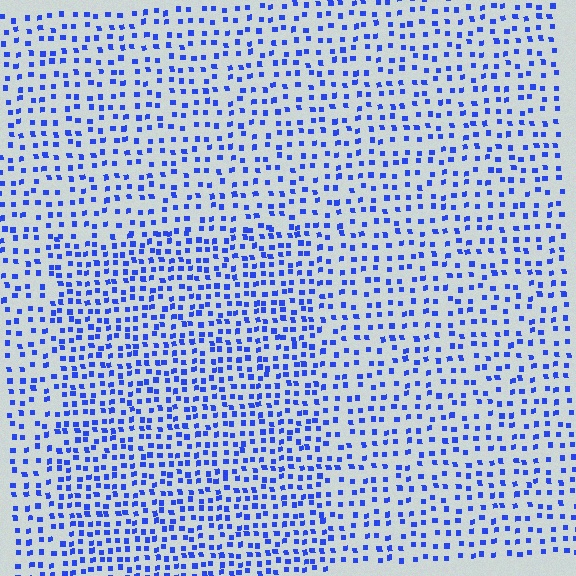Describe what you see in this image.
The image contains small blue elements arranged at two different densities. A rectangle-shaped region is visible where the elements are more densely packed than the surrounding area.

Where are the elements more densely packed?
The elements are more densely packed inside the rectangle boundary.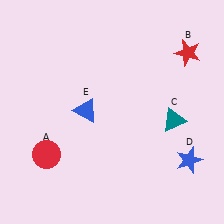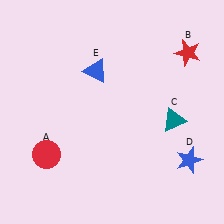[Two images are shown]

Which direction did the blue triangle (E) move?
The blue triangle (E) moved up.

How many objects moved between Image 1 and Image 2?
1 object moved between the two images.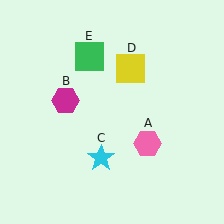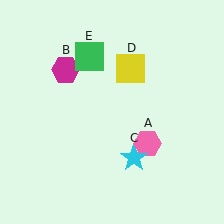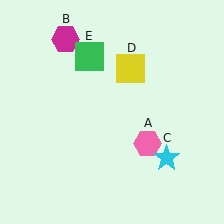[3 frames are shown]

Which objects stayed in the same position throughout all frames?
Pink hexagon (object A) and yellow square (object D) and green square (object E) remained stationary.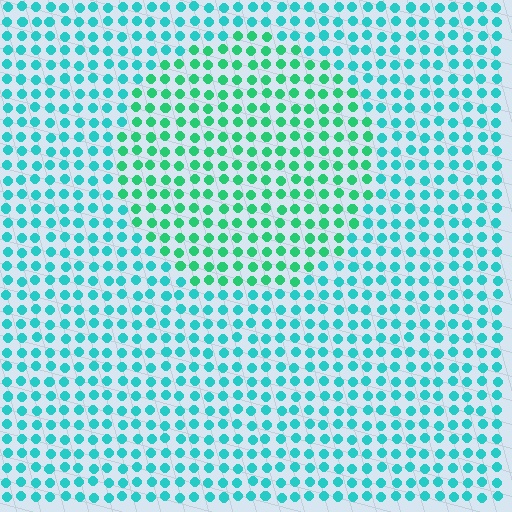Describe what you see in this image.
The image is filled with small cyan elements in a uniform arrangement. A circle-shaped region is visible where the elements are tinted to a slightly different hue, forming a subtle color boundary.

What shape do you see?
I see a circle.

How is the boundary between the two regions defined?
The boundary is defined purely by a slight shift in hue (about 30 degrees). Spacing, size, and orientation are identical on both sides.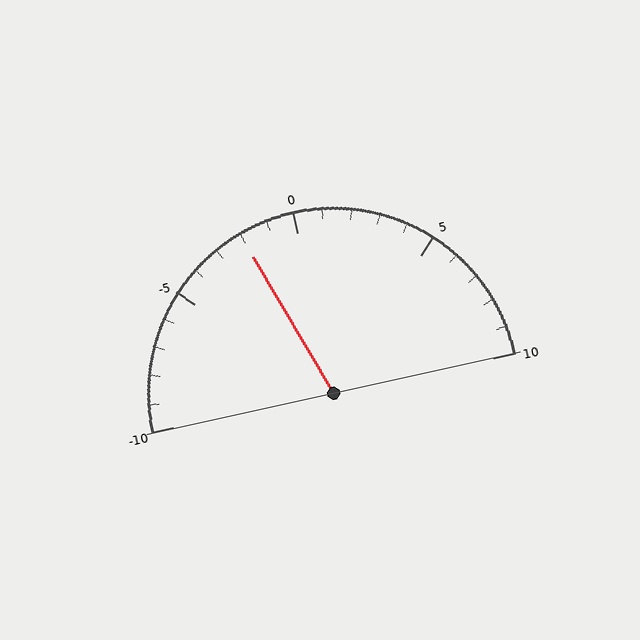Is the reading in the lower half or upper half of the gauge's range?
The reading is in the lower half of the range (-10 to 10).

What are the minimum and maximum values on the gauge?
The gauge ranges from -10 to 10.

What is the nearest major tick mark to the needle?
The nearest major tick mark is 0.